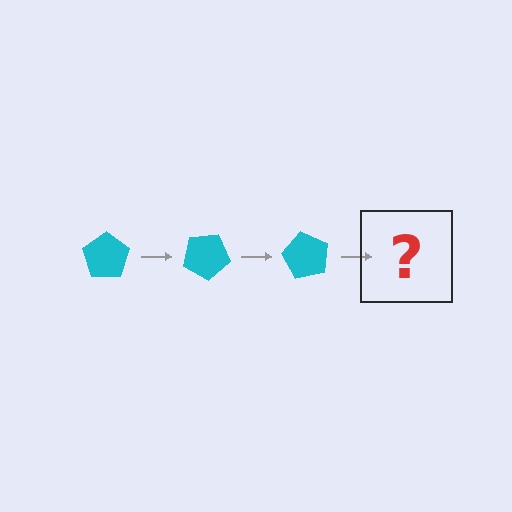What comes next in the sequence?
The next element should be a cyan pentagon rotated 90 degrees.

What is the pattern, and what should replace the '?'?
The pattern is that the pentagon rotates 30 degrees each step. The '?' should be a cyan pentagon rotated 90 degrees.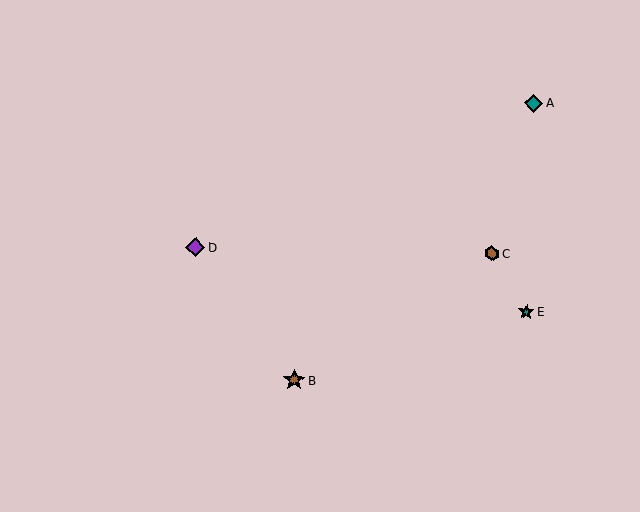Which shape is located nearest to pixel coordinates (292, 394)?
The brown star (labeled B) at (294, 380) is nearest to that location.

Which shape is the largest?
The brown star (labeled B) is the largest.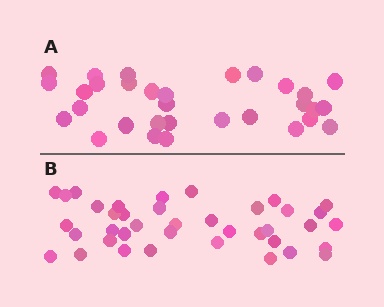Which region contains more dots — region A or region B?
Region B (the bottom region) has more dots.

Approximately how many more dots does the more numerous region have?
Region B has roughly 8 or so more dots than region A.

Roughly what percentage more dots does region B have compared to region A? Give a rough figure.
About 25% more.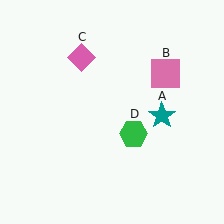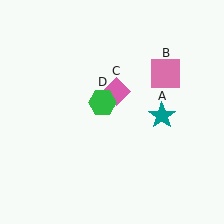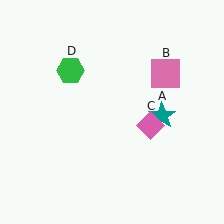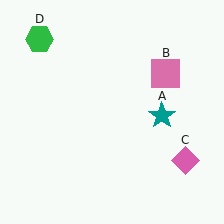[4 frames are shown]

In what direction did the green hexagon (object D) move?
The green hexagon (object D) moved up and to the left.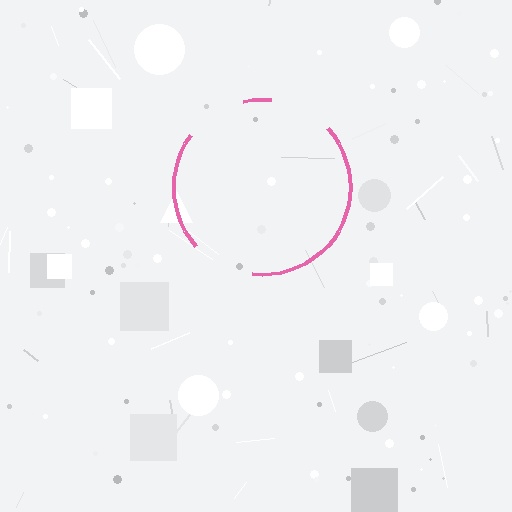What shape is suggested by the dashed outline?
The dashed outline suggests a circle.